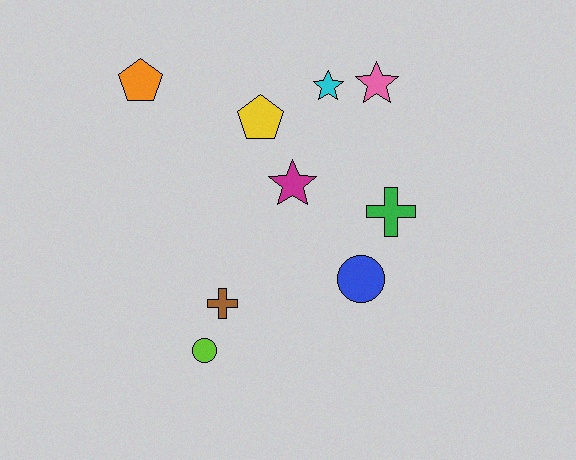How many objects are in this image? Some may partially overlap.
There are 9 objects.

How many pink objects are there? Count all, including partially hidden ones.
There is 1 pink object.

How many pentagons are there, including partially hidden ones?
There are 2 pentagons.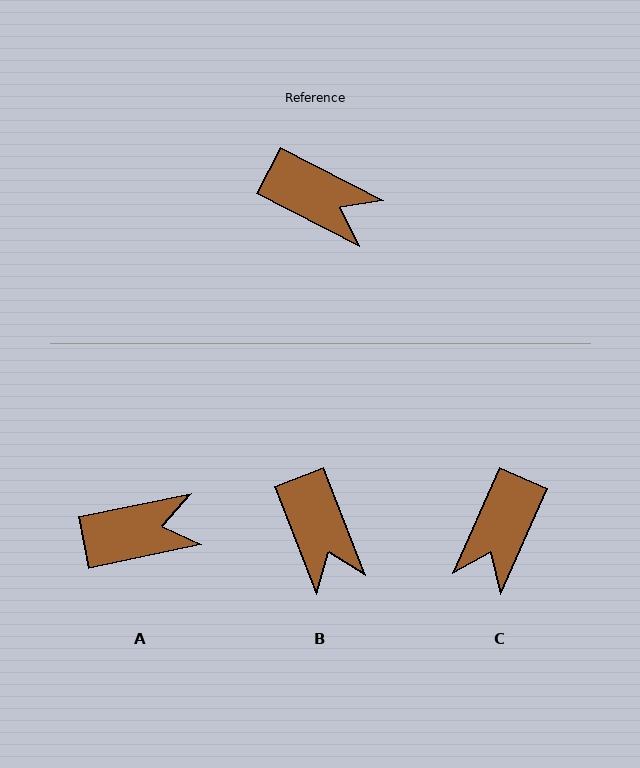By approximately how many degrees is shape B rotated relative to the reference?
Approximately 42 degrees clockwise.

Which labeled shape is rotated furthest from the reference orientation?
C, about 87 degrees away.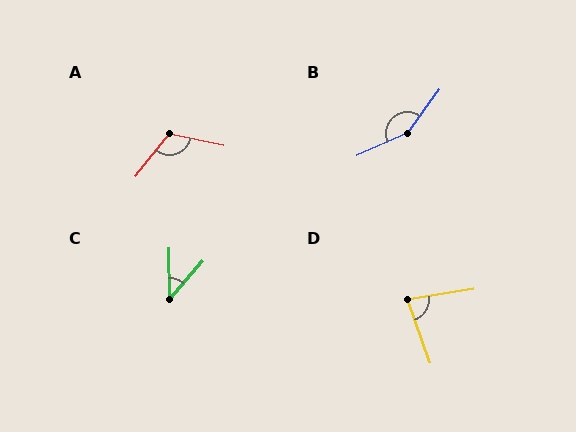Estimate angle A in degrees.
Approximately 117 degrees.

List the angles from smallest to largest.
C (43°), D (80°), A (117°), B (151°).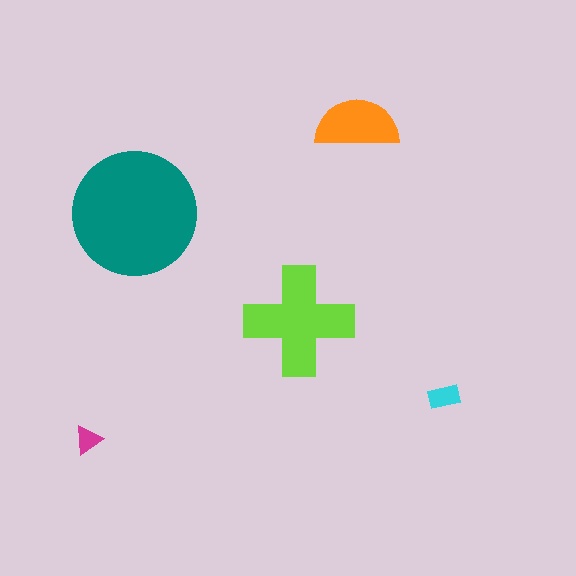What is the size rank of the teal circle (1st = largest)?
1st.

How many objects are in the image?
There are 5 objects in the image.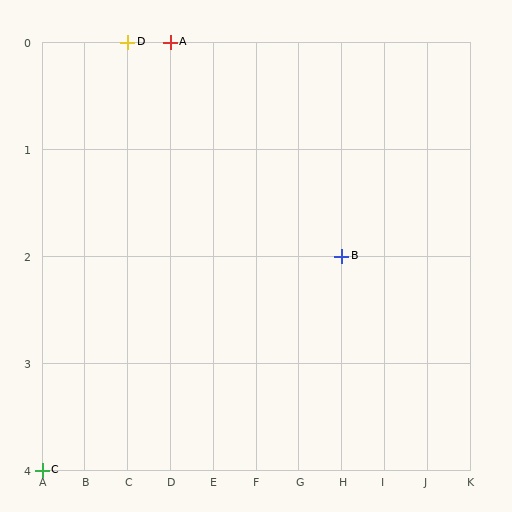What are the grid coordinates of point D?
Point D is at grid coordinates (C, 0).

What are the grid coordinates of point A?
Point A is at grid coordinates (D, 0).